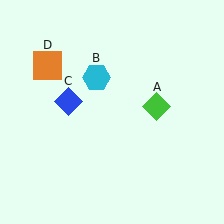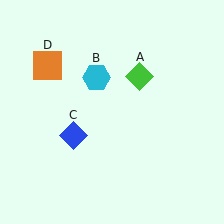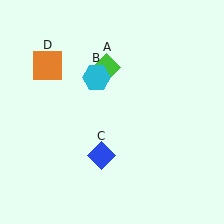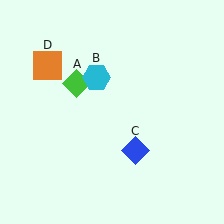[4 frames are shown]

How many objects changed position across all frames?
2 objects changed position: green diamond (object A), blue diamond (object C).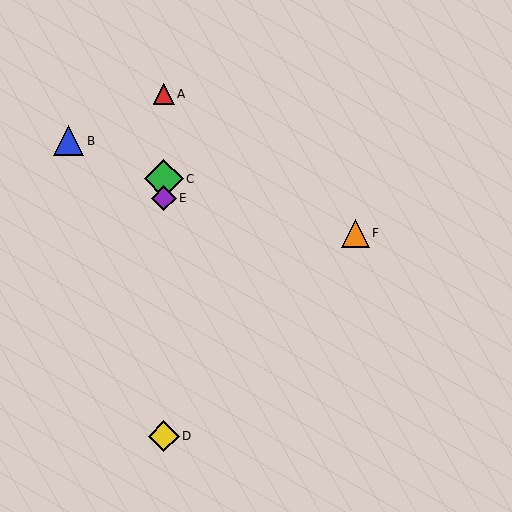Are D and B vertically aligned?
No, D is at x≈164 and B is at x≈68.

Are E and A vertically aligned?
Yes, both are at x≈164.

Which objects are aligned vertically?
Objects A, C, D, E are aligned vertically.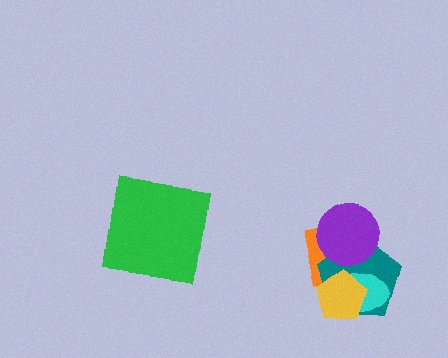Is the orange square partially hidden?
Yes, it is partially covered by another shape.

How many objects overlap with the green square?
0 objects overlap with the green square.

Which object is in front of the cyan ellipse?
The yellow pentagon is in front of the cyan ellipse.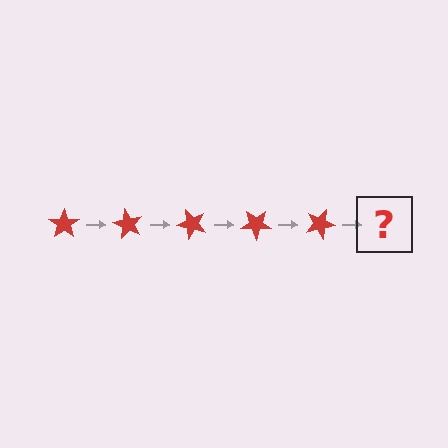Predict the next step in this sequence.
The next step is a red star rotated 300 degrees.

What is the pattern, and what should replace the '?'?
The pattern is that the star rotates 60 degrees each step. The '?' should be a red star rotated 300 degrees.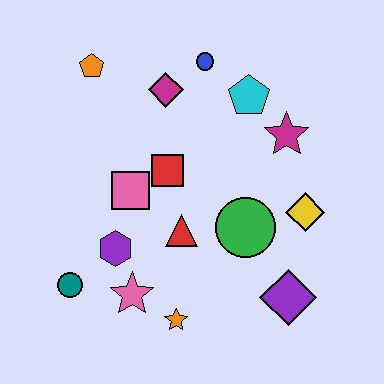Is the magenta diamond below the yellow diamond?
No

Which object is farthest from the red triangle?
The orange pentagon is farthest from the red triangle.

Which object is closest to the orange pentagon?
The magenta diamond is closest to the orange pentagon.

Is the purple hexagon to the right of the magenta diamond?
No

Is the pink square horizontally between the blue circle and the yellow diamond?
No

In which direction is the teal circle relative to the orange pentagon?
The teal circle is below the orange pentagon.